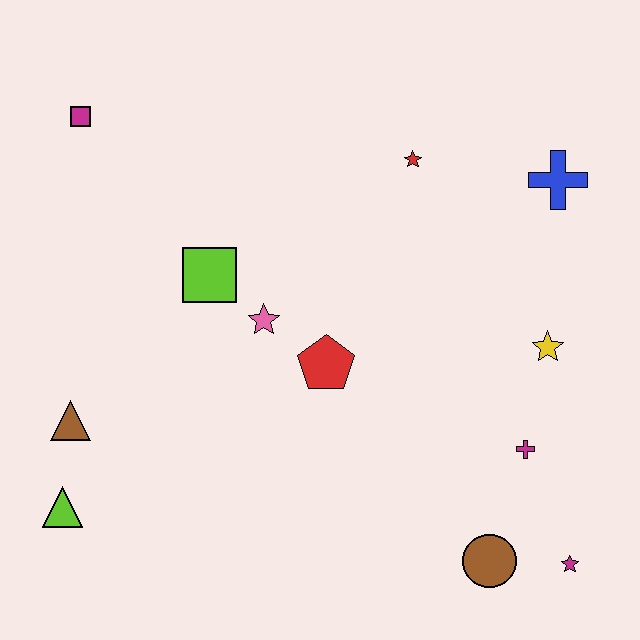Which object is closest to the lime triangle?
The brown triangle is closest to the lime triangle.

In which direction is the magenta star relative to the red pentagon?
The magenta star is to the right of the red pentagon.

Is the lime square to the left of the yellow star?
Yes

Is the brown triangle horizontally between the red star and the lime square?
No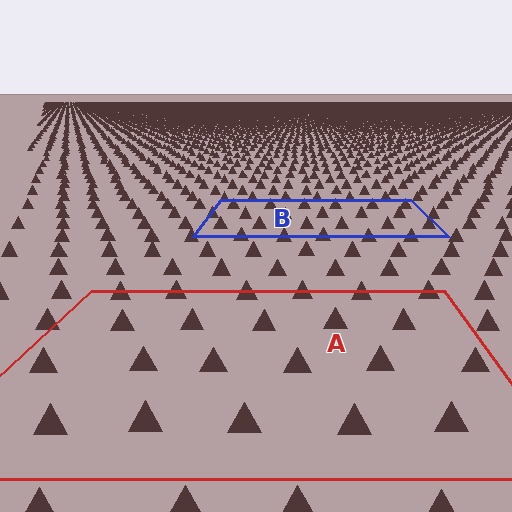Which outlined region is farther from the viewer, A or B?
Region B is farther from the viewer — the texture elements inside it appear smaller and more densely packed.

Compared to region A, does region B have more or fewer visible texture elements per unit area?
Region B has more texture elements per unit area — they are packed more densely because it is farther away.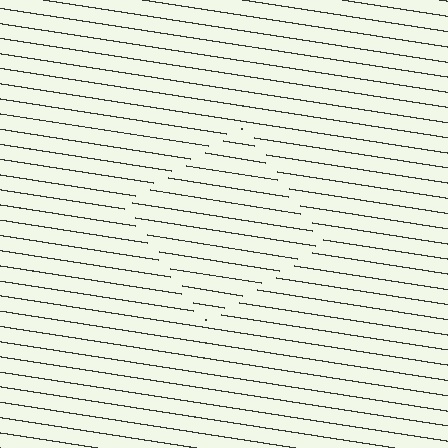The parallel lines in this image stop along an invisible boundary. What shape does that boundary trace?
An illusory square. The interior of the shape contains the same grating, shifted by half a period — the contour is defined by the phase discontinuity where line-ends from the inner and outer gratings abut.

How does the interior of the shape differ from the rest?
The interior of the shape contains the same grating, shifted by half a period — the contour is defined by the phase discontinuity where line-ends from the inner and outer gratings abut.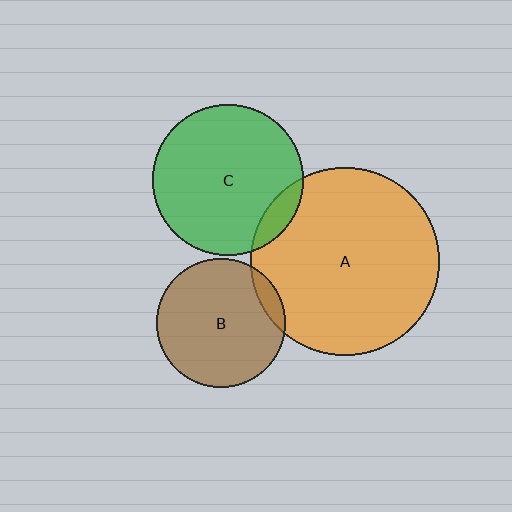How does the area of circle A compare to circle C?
Approximately 1.6 times.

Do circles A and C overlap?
Yes.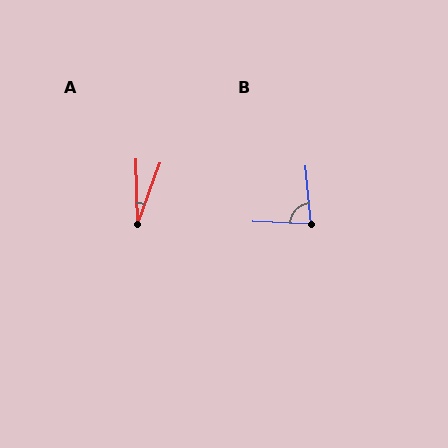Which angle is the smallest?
A, at approximately 21 degrees.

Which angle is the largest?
B, at approximately 82 degrees.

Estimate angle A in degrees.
Approximately 21 degrees.